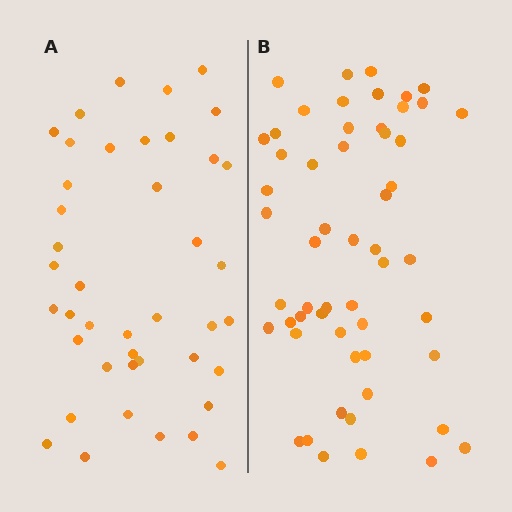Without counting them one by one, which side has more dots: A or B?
Region B (the right region) has more dots.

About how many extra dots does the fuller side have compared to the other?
Region B has approximately 15 more dots than region A.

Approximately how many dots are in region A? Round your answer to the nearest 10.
About 40 dots. (The exact count is 42, which rounds to 40.)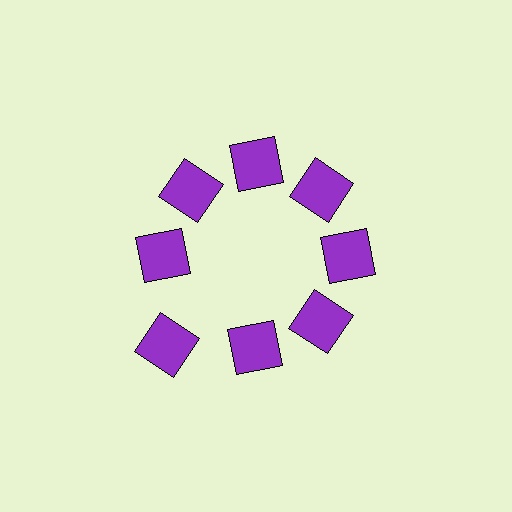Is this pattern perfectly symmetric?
No. The 8 purple squares are arranged in a ring, but one element near the 8 o'clock position is pushed outward from the center, breaking the 8-fold rotational symmetry.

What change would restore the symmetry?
The symmetry would be restored by moving it inward, back onto the ring so that all 8 squares sit at equal angles and equal distance from the center.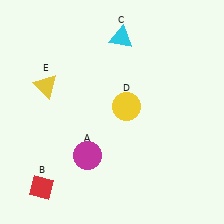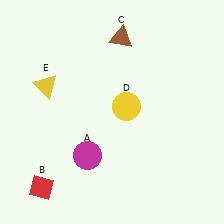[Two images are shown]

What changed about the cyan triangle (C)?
In Image 1, C is cyan. In Image 2, it changed to brown.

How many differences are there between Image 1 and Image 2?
There is 1 difference between the two images.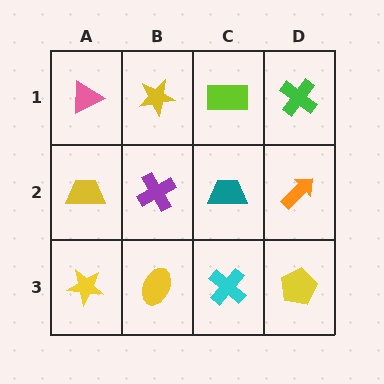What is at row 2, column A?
A yellow trapezoid.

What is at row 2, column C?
A teal trapezoid.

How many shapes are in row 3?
4 shapes.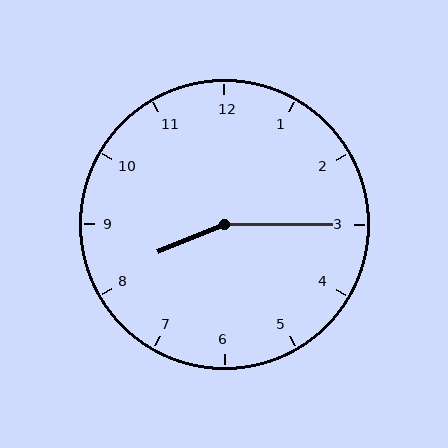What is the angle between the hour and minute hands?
Approximately 158 degrees.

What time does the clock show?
8:15.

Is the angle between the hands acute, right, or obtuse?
It is obtuse.